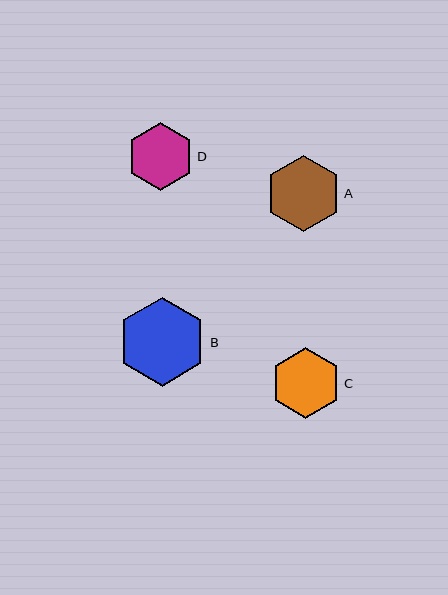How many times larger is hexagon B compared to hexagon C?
Hexagon B is approximately 1.3 times the size of hexagon C.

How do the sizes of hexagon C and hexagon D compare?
Hexagon C and hexagon D are approximately the same size.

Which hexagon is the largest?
Hexagon B is the largest with a size of approximately 89 pixels.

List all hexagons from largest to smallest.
From largest to smallest: B, A, C, D.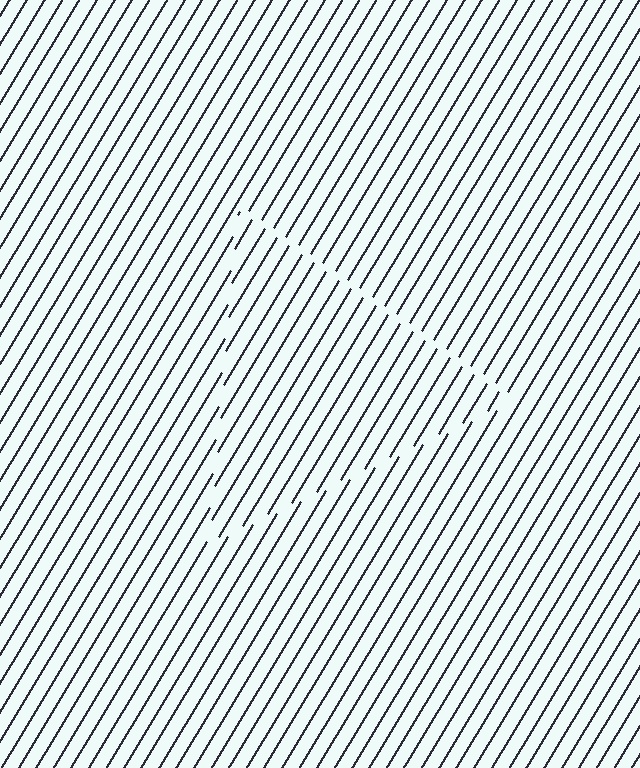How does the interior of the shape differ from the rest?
The interior of the shape contains the same grating, shifted by half a period — the contour is defined by the phase discontinuity where line-ends from the inner and outer gratings abut.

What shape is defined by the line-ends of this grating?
An illusory triangle. The interior of the shape contains the same grating, shifted by half a period — the contour is defined by the phase discontinuity where line-ends from the inner and outer gratings abut.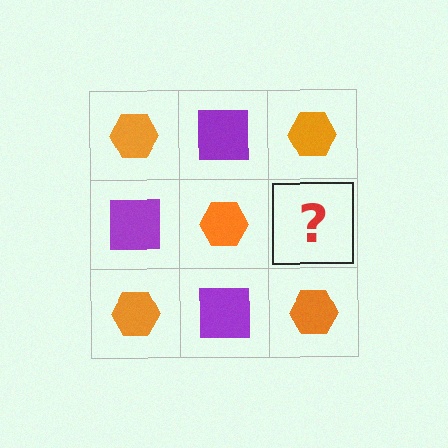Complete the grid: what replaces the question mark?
The question mark should be replaced with a purple square.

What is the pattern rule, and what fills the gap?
The rule is that it alternates orange hexagon and purple square in a checkerboard pattern. The gap should be filled with a purple square.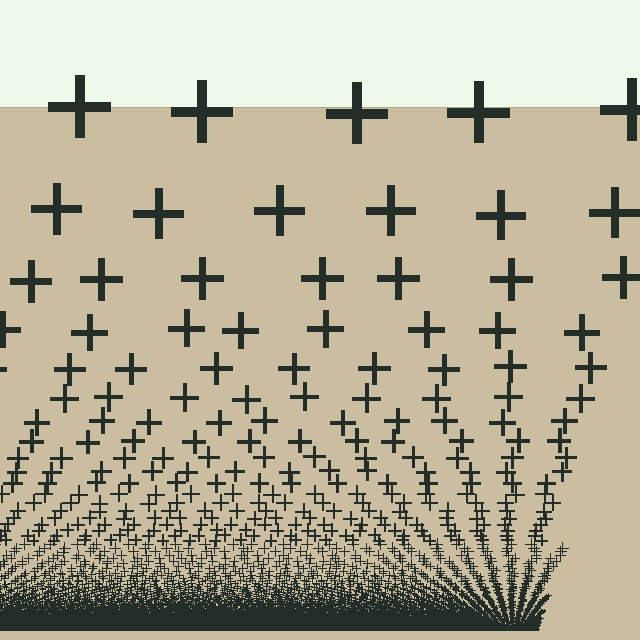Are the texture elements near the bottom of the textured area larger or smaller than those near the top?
Smaller. The gradient is inverted — elements near the bottom are smaller and denser.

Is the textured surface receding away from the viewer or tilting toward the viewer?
The surface appears to tilt toward the viewer. Texture elements get larger and sparser toward the top.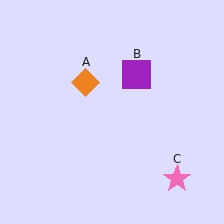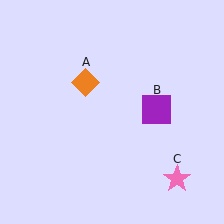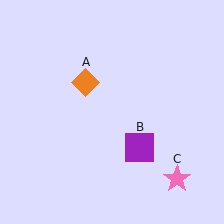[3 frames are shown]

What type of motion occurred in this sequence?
The purple square (object B) rotated clockwise around the center of the scene.